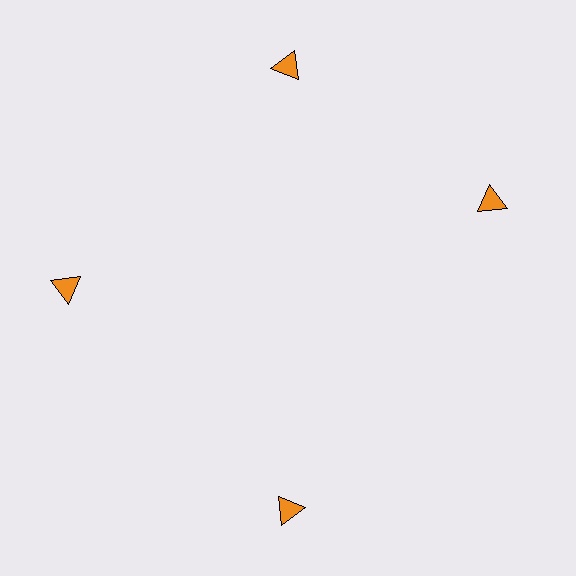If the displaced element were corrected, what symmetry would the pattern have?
It would have 4-fold rotational symmetry — the pattern would map onto itself every 90 degrees.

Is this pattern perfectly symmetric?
No. The 4 orange triangles are arranged in a ring, but one element near the 3 o'clock position is rotated out of alignment along the ring, breaking the 4-fold rotational symmetry.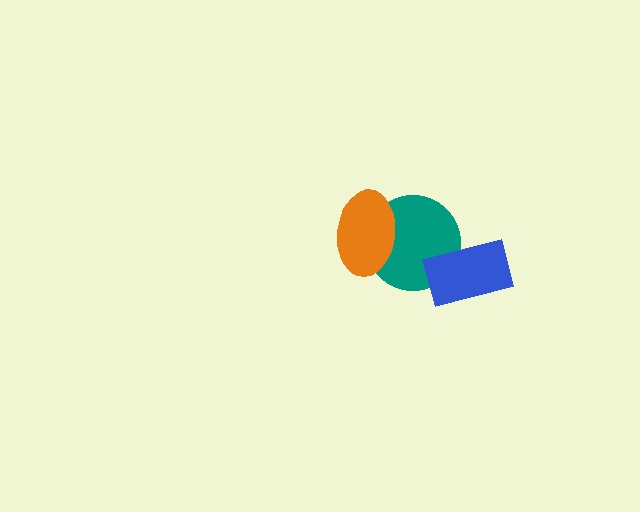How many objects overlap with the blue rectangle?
1 object overlaps with the blue rectangle.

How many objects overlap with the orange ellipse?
1 object overlaps with the orange ellipse.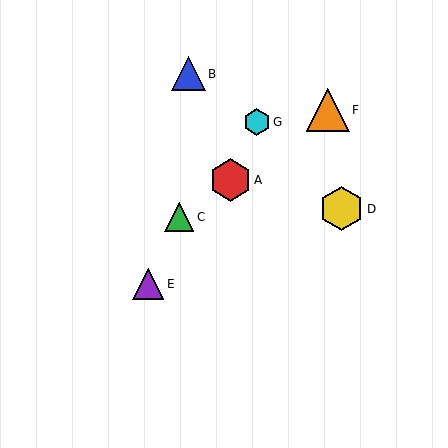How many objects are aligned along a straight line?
3 objects (A, C, F) are aligned along a straight line.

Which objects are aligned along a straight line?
Objects A, C, F are aligned along a straight line.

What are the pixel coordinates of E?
Object E is at (148, 284).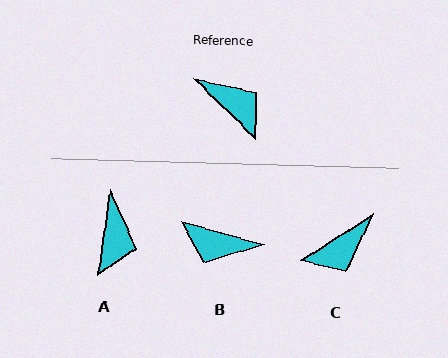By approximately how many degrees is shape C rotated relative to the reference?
Approximately 103 degrees clockwise.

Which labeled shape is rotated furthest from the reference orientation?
B, about 151 degrees away.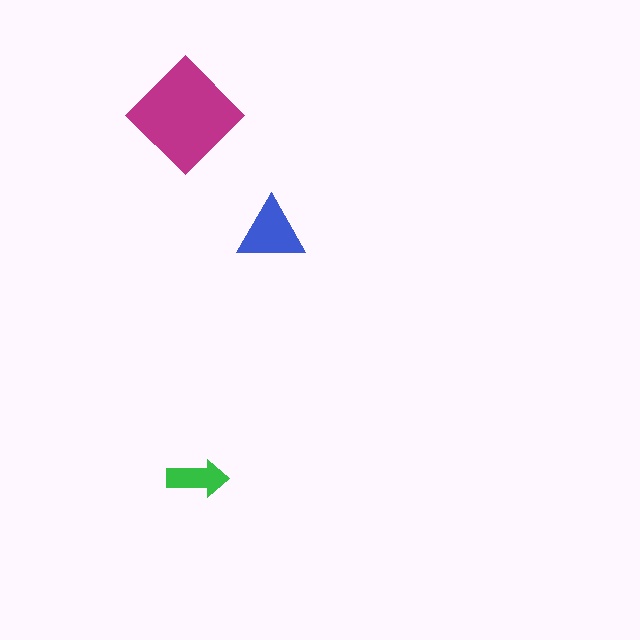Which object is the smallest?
The green arrow.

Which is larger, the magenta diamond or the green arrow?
The magenta diamond.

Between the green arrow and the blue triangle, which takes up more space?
The blue triangle.